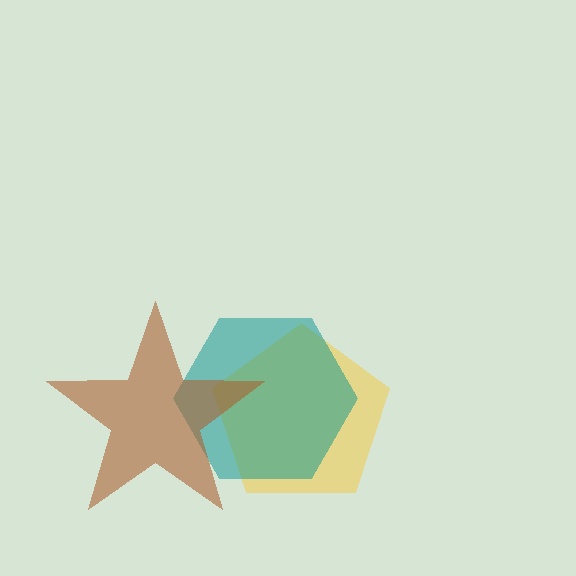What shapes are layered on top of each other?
The layered shapes are: a yellow pentagon, a teal hexagon, a brown star.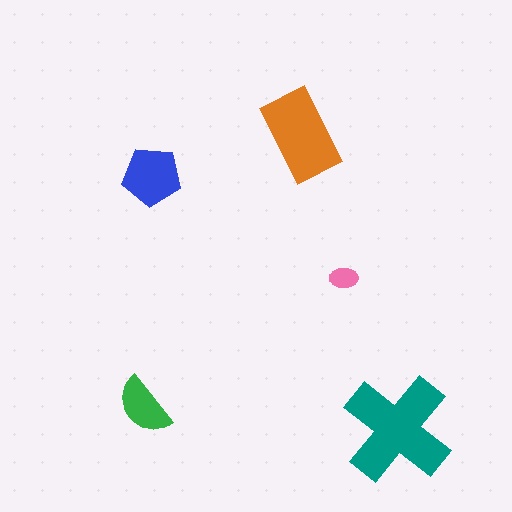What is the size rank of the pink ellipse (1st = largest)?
5th.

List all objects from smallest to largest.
The pink ellipse, the green semicircle, the blue pentagon, the orange rectangle, the teal cross.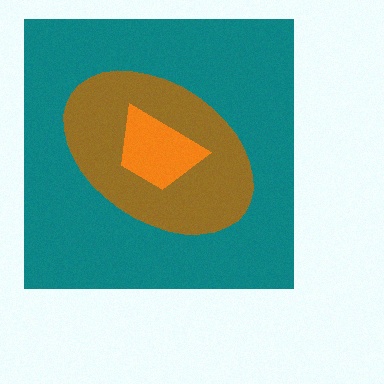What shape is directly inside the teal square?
The brown ellipse.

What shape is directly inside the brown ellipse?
The orange trapezoid.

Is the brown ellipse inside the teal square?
Yes.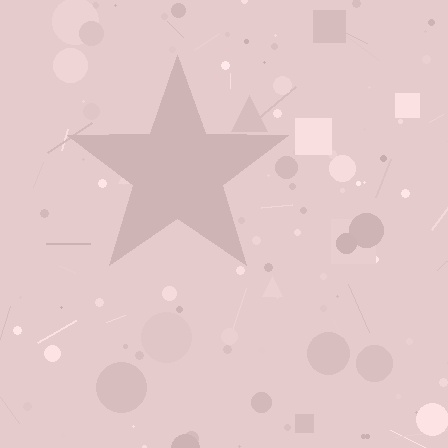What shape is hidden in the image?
A star is hidden in the image.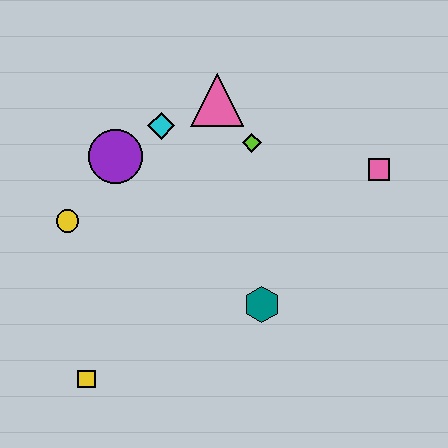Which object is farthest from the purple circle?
The pink square is farthest from the purple circle.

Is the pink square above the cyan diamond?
No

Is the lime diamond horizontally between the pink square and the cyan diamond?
Yes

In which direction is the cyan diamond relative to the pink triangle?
The cyan diamond is to the left of the pink triangle.